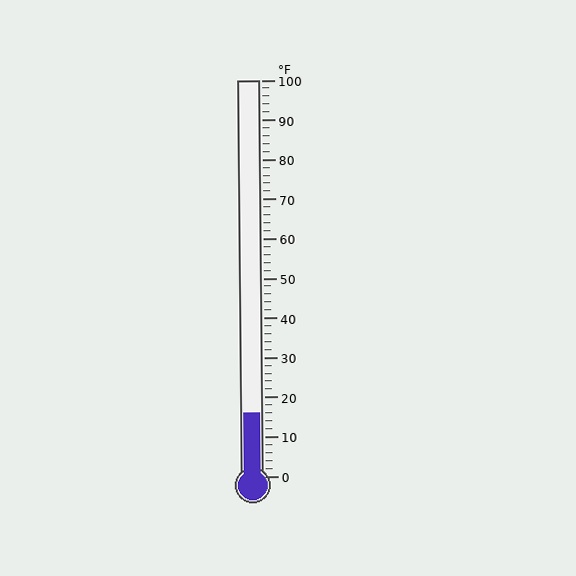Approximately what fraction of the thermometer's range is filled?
The thermometer is filled to approximately 15% of its range.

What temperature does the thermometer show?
The thermometer shows approximately 16°F.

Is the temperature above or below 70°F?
The temperature is below 70°F.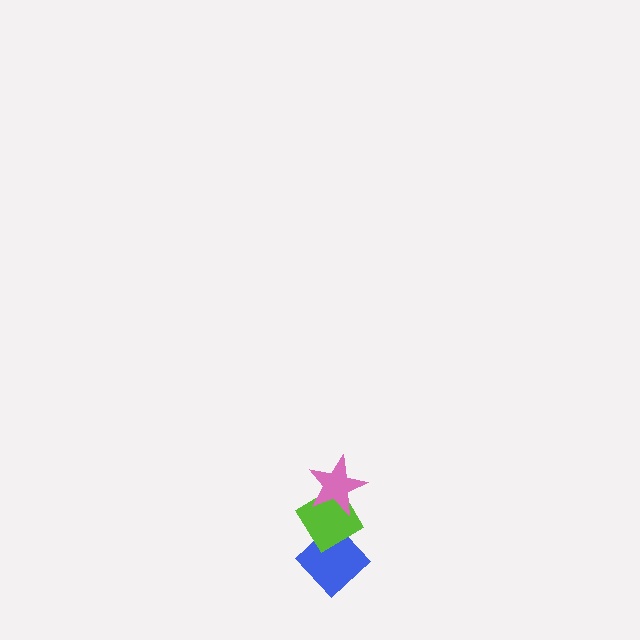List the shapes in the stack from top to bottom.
From top to bottom: the pink star, the lime diamond, the blue diamond.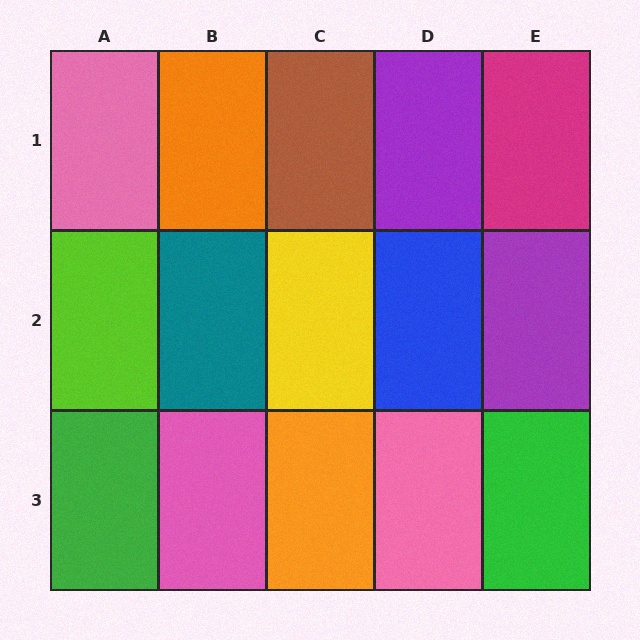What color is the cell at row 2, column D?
Blue.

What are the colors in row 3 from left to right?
Green, pink, orange, pink, green.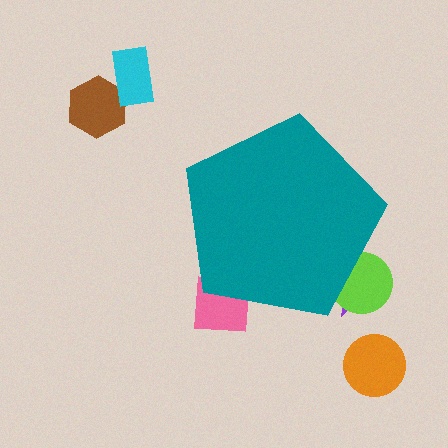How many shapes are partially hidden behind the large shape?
3 shapes are partially hidden.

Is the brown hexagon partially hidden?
No, the brown hexagon is fully visible.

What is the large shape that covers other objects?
A teal pentagon.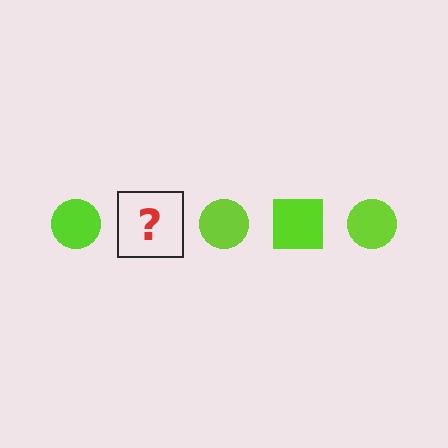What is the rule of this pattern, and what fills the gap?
The rule is that the pattern cycles through circle, square shapes in lime. The gap should be filled with a lime square.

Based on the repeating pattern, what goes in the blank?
The blank should be a lime square.